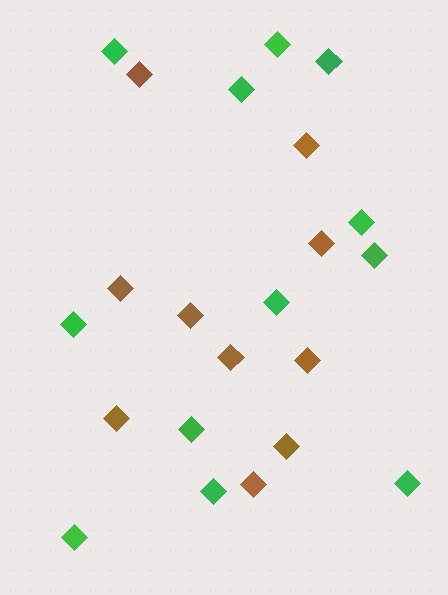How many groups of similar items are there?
There are 2 groups: one group of brown diamonds (10) and one group of green diamonds (12).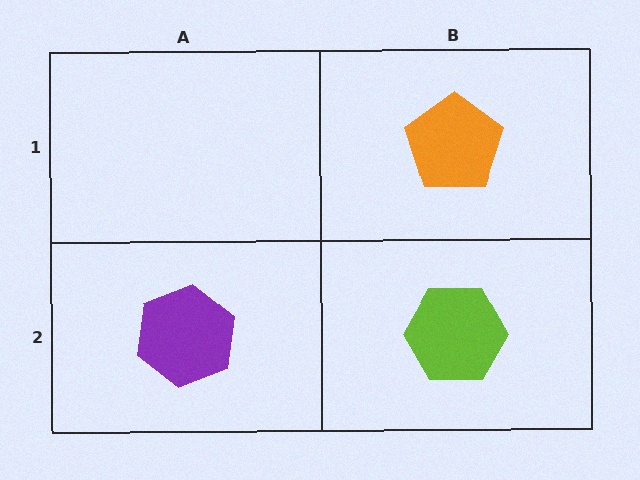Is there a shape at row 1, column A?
No, that cell is empty.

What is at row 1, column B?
An orange pentagon.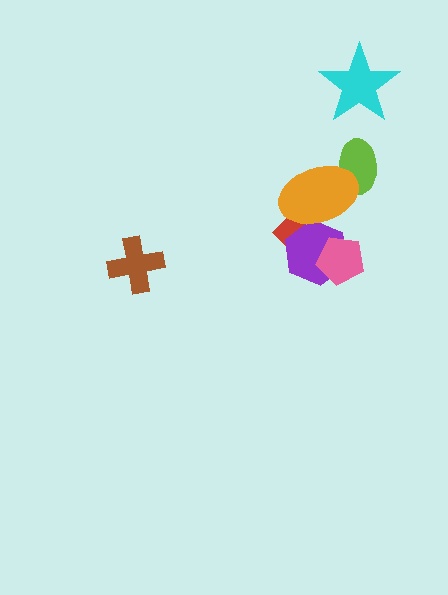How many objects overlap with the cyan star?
0 objects overlap with the cyan star.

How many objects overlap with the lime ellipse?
1 object overlaps with the lime ellipse.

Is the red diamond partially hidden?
Yes, it is partially covered by another shape.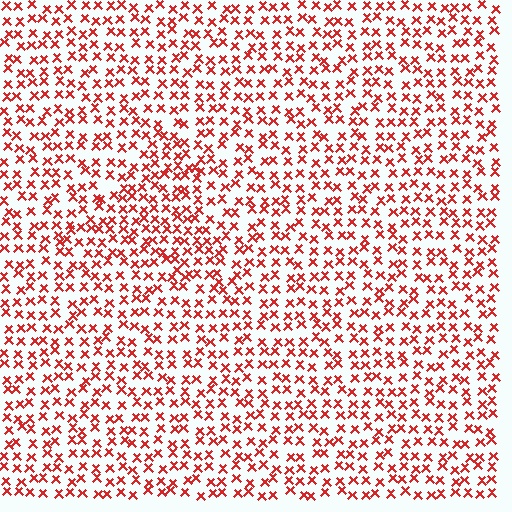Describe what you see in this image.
The image contains small red elements arranged at two different densities. A triangle-shaped region is visible where the elements are more densely packed than the surrounding area.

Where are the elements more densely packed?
The elements are more densely packed inside the triangle boundary.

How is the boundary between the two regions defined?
The boundary is defined by a change in element density (approximately 1.4x ratio). All elements are the same color, size, and shape.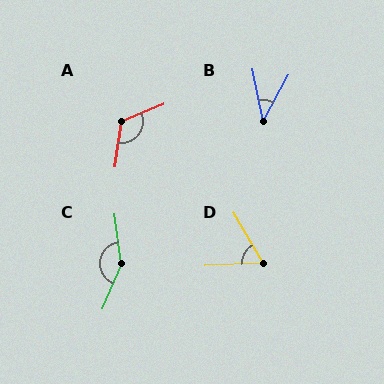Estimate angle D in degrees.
Approximately 62 degrees.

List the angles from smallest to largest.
B (40°), D (62°), A (121°), C (149°).